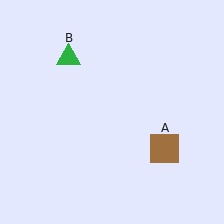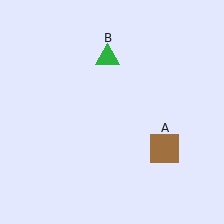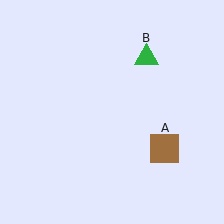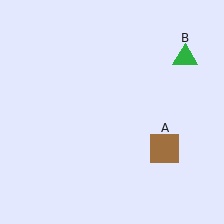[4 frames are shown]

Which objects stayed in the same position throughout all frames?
Brown square (object A) remained stationary.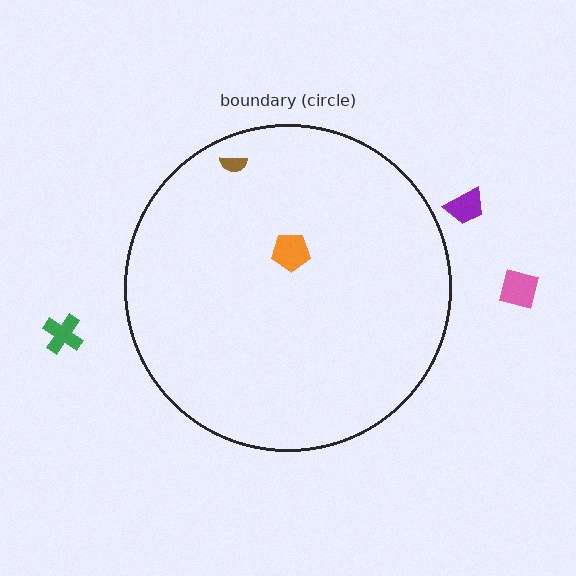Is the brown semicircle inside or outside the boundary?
Inside.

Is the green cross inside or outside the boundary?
Outside.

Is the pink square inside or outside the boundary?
Outside.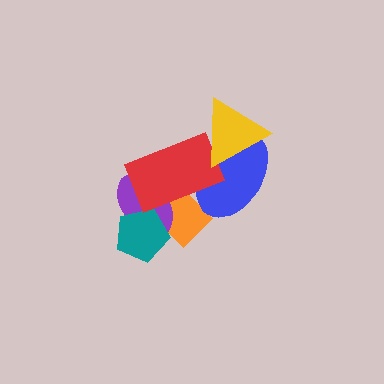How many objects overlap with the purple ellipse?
3 objects overlap with the purple ellipse.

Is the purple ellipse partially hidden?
Yes, it is partially covered by another shape.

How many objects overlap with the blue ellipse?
3 objects overlap with the blue ellipse.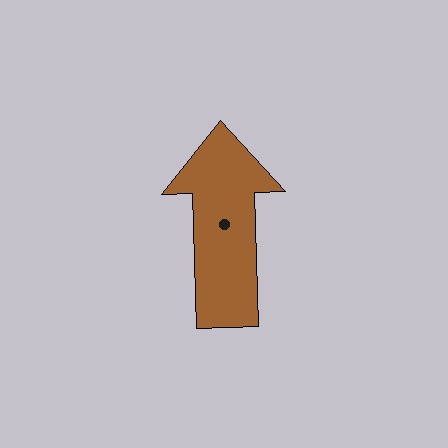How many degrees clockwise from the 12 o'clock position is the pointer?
Approximately 358 degrees.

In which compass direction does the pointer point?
North.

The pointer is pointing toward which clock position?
Roughly 12 o'clock.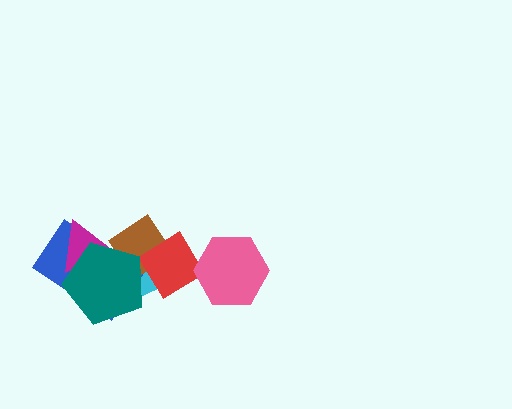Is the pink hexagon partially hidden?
No, no other shape covers it.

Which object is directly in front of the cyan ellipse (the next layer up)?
The blue rectangle is directly in front of the cyan ellipse.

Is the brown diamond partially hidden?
Yes, it is partially covered by another shape.